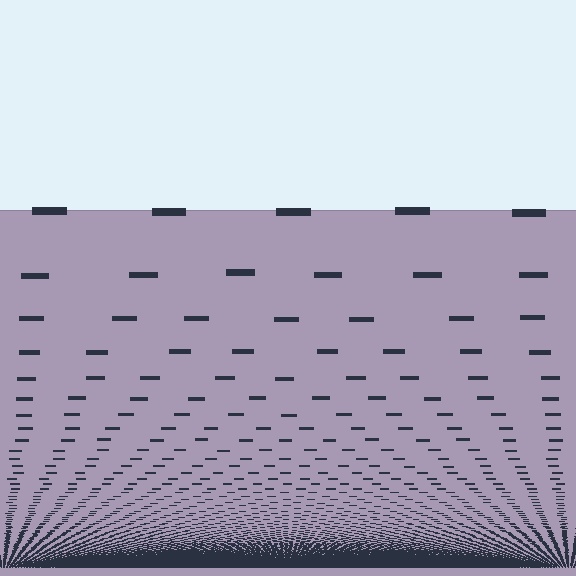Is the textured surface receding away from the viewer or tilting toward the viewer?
The surface appears to tilt toward the viewer. Texture elements get larger and sparser toward the top.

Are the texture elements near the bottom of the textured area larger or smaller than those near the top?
Smaller. The gradient is inverted — elements near the bottom are smaller and denser.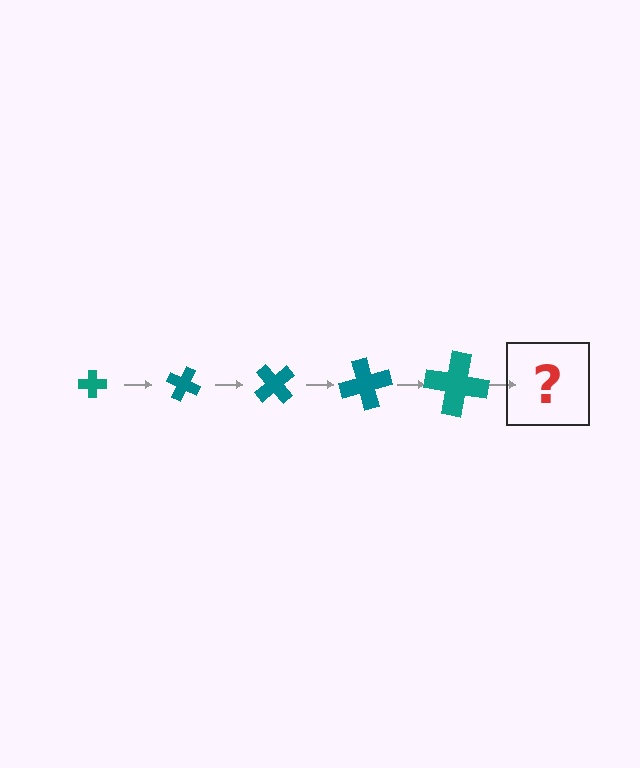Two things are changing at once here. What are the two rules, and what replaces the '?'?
The two rules are that the cross grows larger each step and it rotates 25 degrees each step. The '?' should be a cross, larger than the previous one and rotated 125 degrees from the start.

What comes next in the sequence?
The next element should be a cross, larger than the previous one and rotated 125 degrees from the start.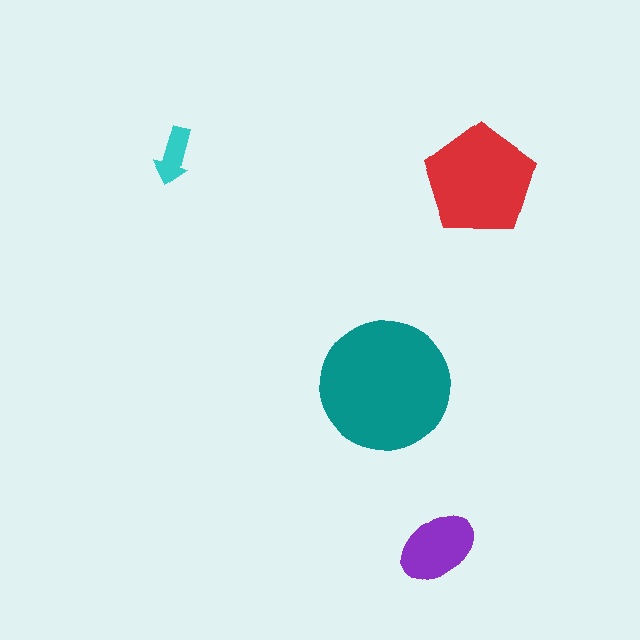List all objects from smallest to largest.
The cyan arrow, the purple ellipse, the red pentagon, the teal circle.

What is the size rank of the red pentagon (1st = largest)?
2nd.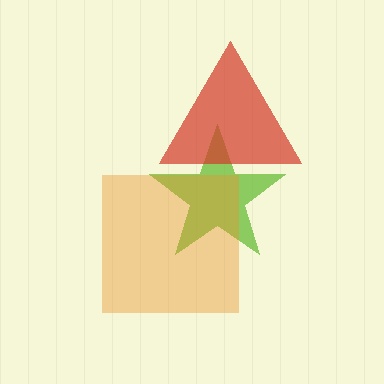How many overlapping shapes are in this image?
There are 3 overlapping shapes in the image.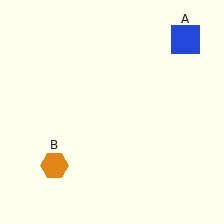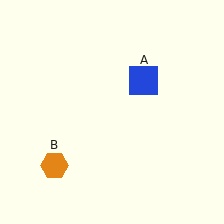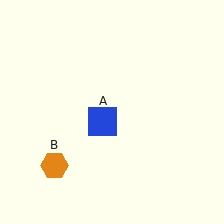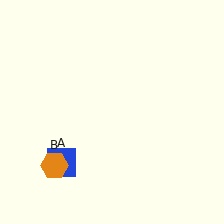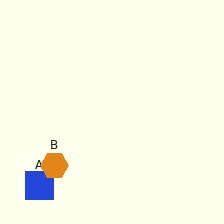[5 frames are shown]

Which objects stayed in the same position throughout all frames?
Orange hexagon (object B) remained stationary.